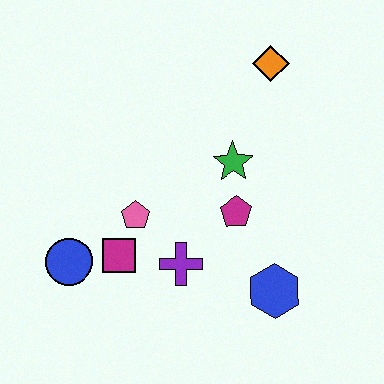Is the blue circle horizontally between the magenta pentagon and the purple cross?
No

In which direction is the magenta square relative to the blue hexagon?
The magenta square is to the left of the blue hexagon.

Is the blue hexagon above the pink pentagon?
No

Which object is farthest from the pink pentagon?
The orange diamond is farthest from the pink pentagon.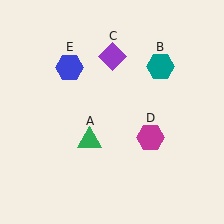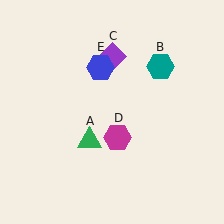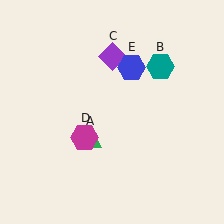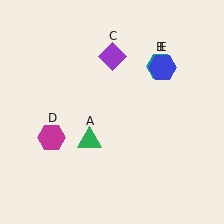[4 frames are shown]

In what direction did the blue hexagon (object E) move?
The blue hexagon (object E) moved right.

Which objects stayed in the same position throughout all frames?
Green triangle (object A) and teal hexagon (object B) and purple diamond (object C) remained stationary.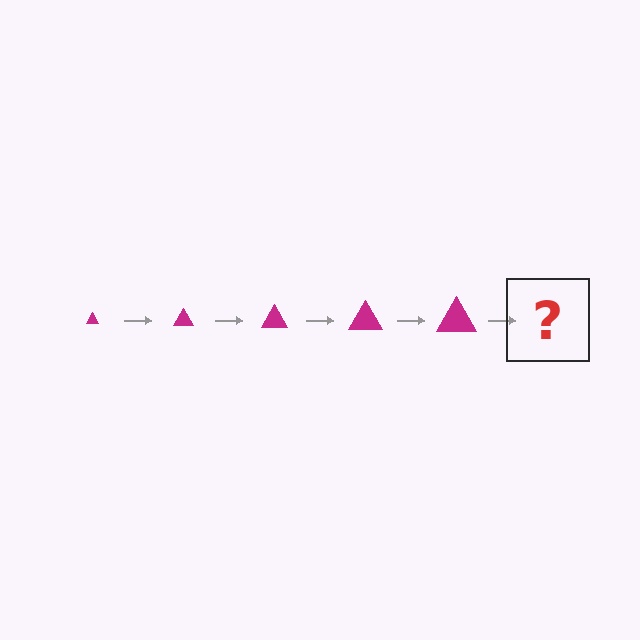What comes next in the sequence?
The next element should be a magenta triangle, larger than the previous one.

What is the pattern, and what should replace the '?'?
The pattern is that the triangle gets progressively larger each step. The '?' should be a magenta triangle, larger than the previous one.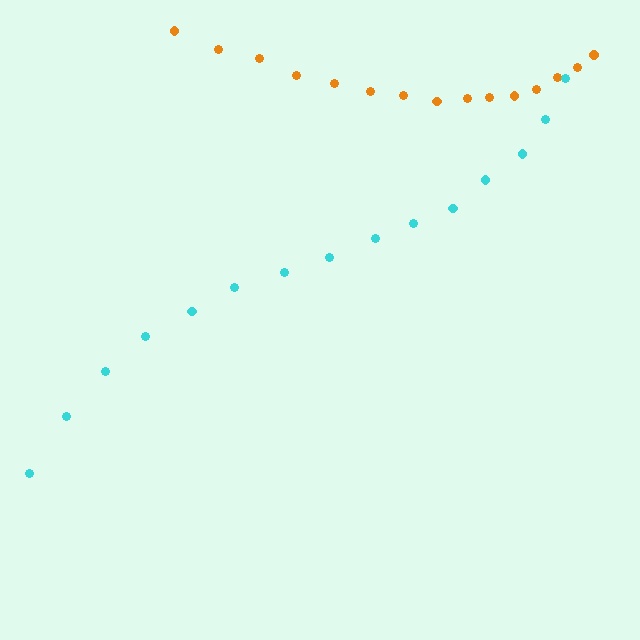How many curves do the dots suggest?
There are 2 distinct paths.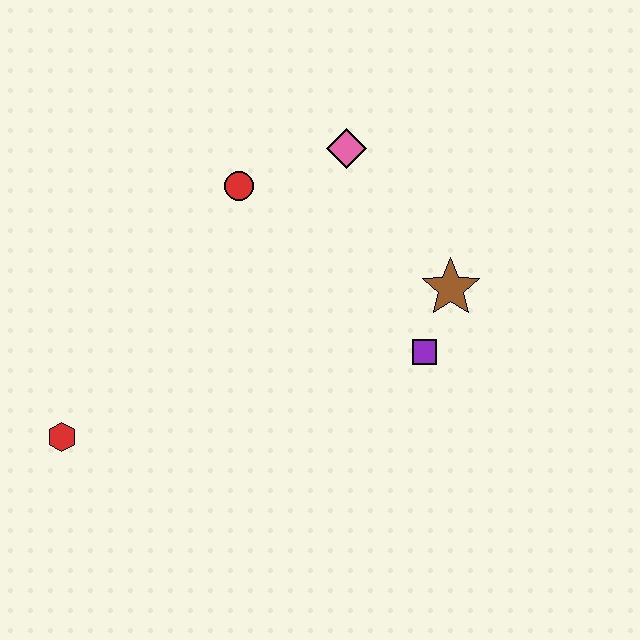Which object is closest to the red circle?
The pink diamond is closest to the red circle.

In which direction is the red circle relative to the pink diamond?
The red circle is to the left of the pink diamond.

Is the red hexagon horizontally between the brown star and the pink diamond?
No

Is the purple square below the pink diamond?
Yes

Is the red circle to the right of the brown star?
No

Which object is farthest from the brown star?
The red hexagon is farthest from the brown star.